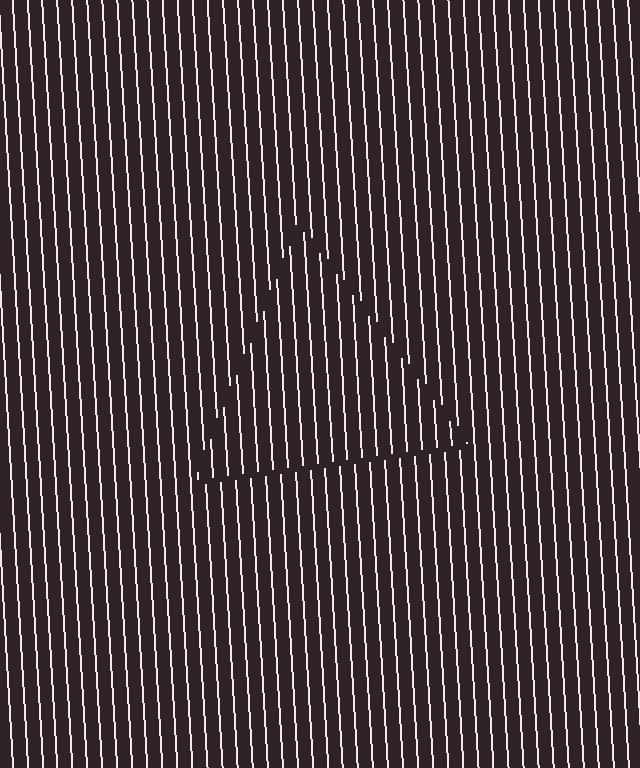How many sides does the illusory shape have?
3 sides — the line-ends trace a triangle.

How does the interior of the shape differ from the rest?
The interior of the shape contains the same grating, shifted by half a period — the contour is defined by the phase discontinuity where line-ends from the inner and outer gratings abut.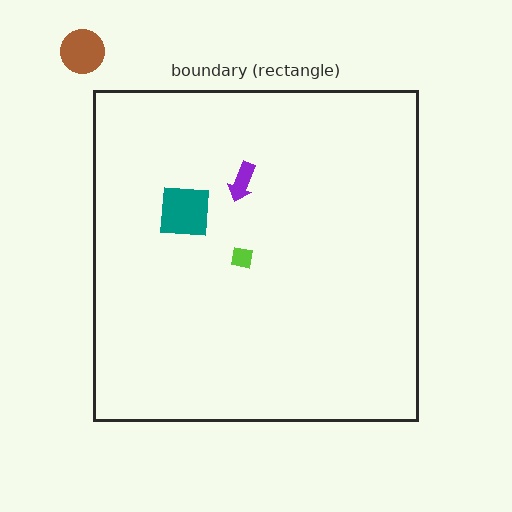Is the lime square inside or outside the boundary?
Inside.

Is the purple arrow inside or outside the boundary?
Inside.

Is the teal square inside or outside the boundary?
Inside.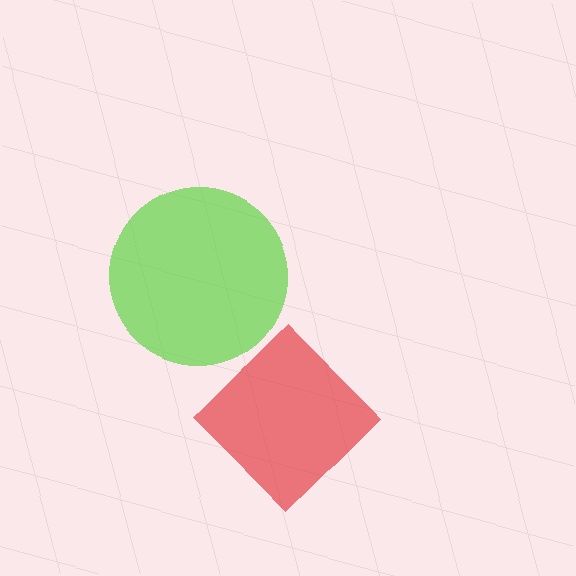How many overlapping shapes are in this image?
There are 2 overlapping shapes in the image.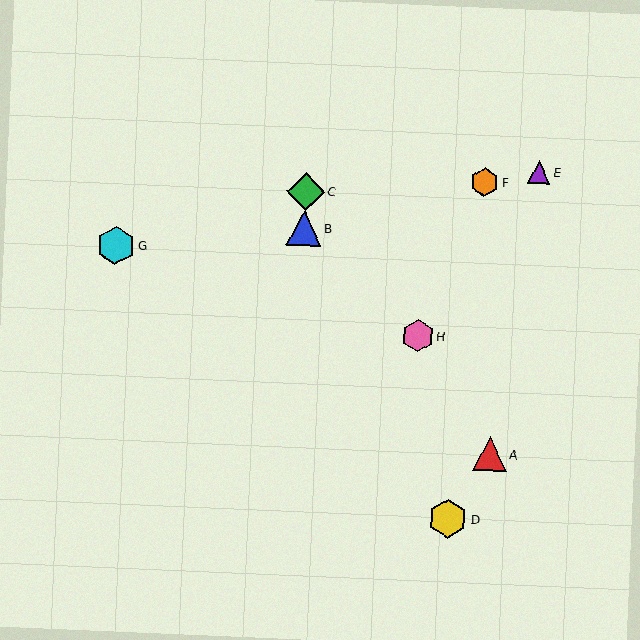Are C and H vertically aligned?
No, C is at x≈306 and H is at x≈418.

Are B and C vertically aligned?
Yes, both are at x≈304.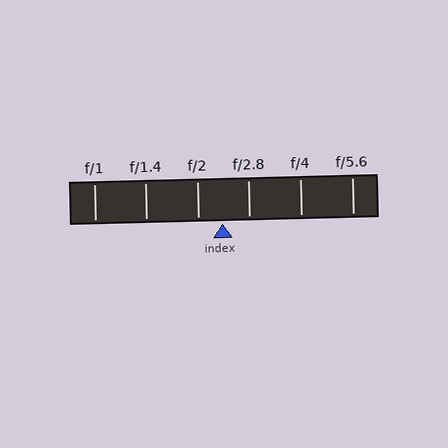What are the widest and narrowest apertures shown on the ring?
The widest aperture shown is f/1 and the narrowest is f/5.6.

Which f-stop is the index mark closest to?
The index mark is closest to f/2.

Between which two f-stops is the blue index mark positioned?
The index mark is between f/2 and f/2.8.